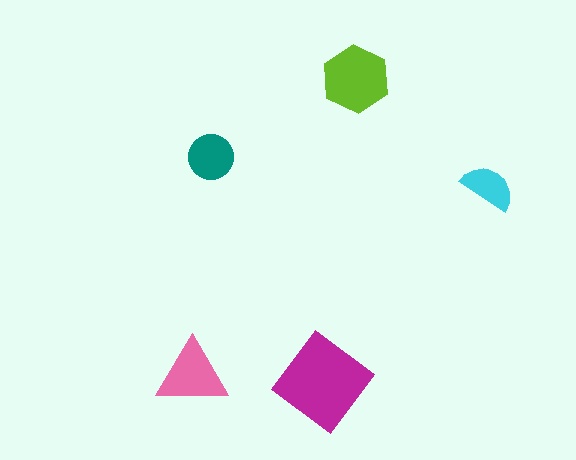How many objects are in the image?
There are 5 objects in the image.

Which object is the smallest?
The cyan semicircle.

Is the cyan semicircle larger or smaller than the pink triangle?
Smaller.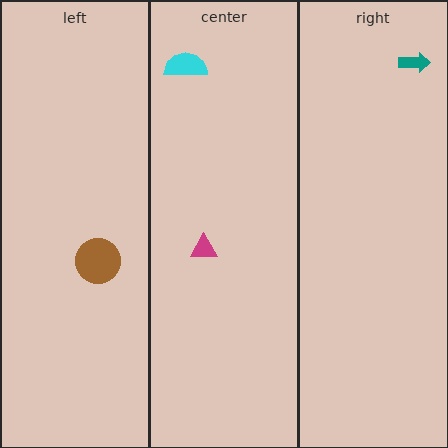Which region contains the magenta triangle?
The center region.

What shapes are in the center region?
The cyan semicircle, the magenta triangle.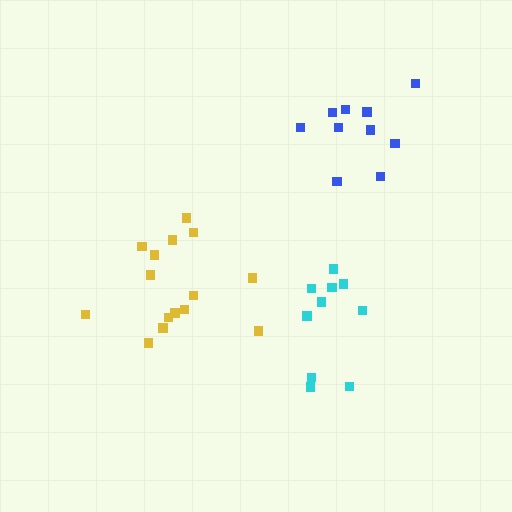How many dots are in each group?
Group 1: 10 dots, Group 2: 10 dots, Group 3: 15 dots (35 total).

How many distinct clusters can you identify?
There are 3 distinct clusters.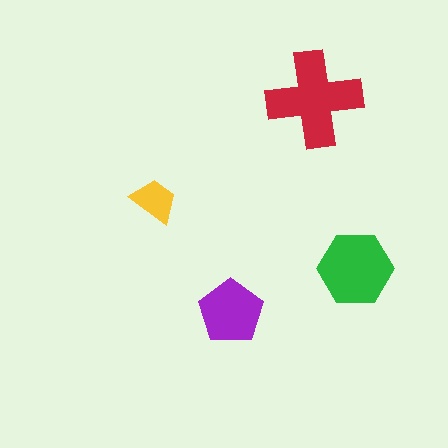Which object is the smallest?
The yellow trapezoid.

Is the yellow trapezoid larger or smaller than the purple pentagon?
Smaller.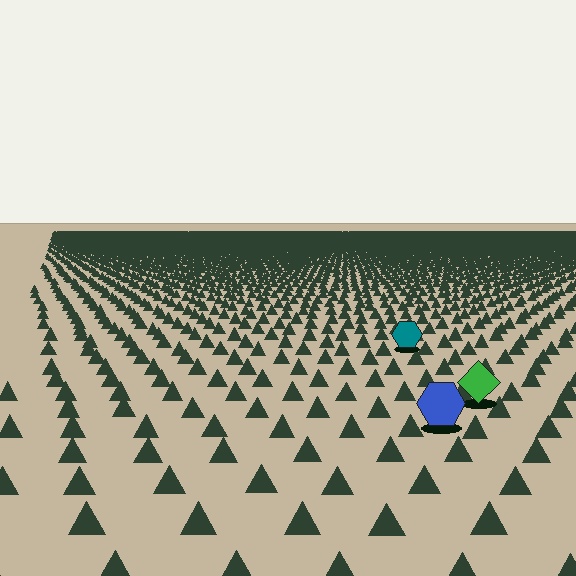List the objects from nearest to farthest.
From nearest to farthest: the blue hexagon, the green diamond, the teal hexagon.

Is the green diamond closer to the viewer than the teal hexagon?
Yes. The green diamond is closer — you can tell from the texture gradient: the ground texture is coarser near it.